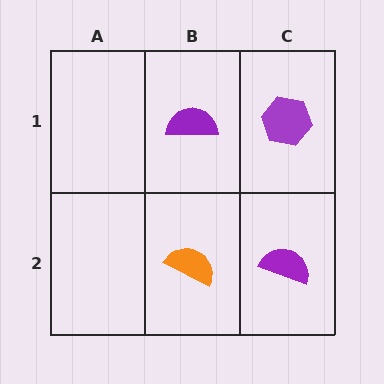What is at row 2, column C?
A purple semicircle.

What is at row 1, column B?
A purple semicircle.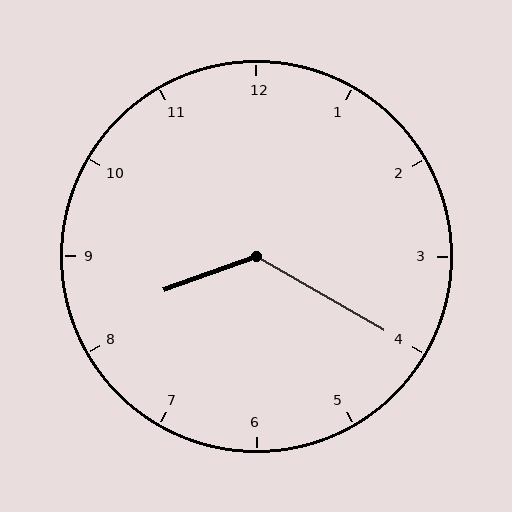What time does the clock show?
8:20.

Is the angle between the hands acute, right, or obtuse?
It is obtuse.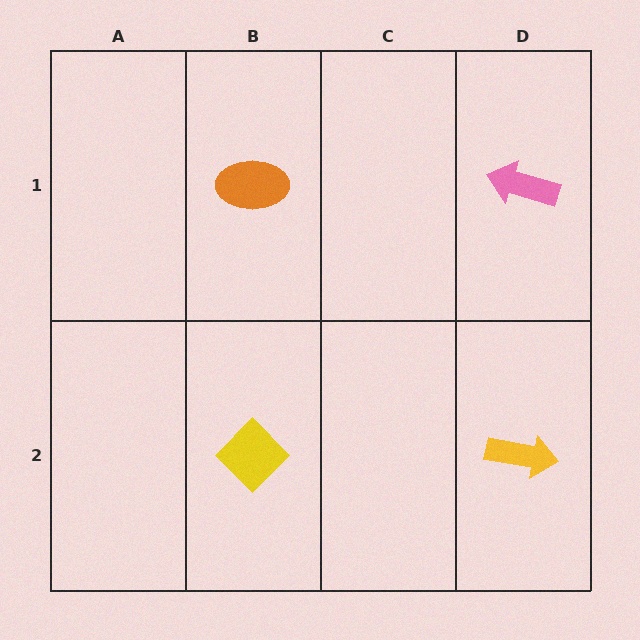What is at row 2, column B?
A yellow diamond.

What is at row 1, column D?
A pink arrow.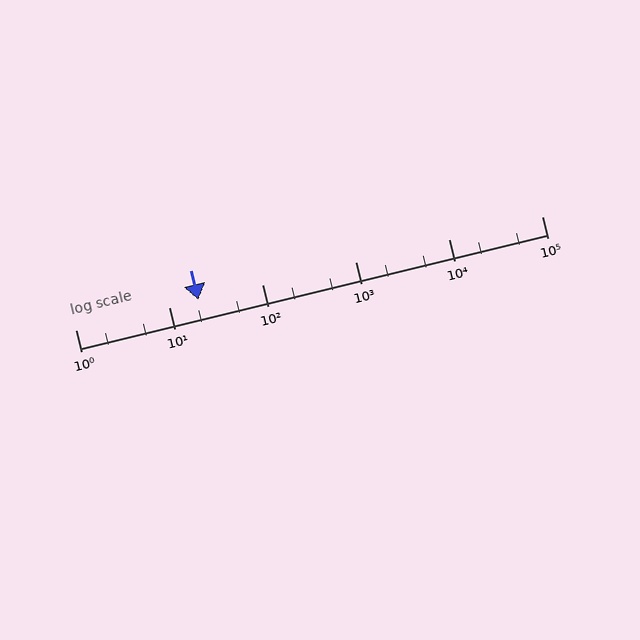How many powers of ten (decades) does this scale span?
The scale spans 5 decades, from 1 to 100000.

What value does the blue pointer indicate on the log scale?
The pointer indicates approximately 21.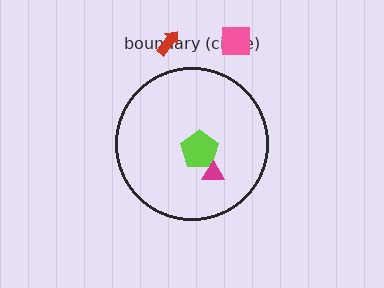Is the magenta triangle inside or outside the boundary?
Inside.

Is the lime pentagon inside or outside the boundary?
Inside.